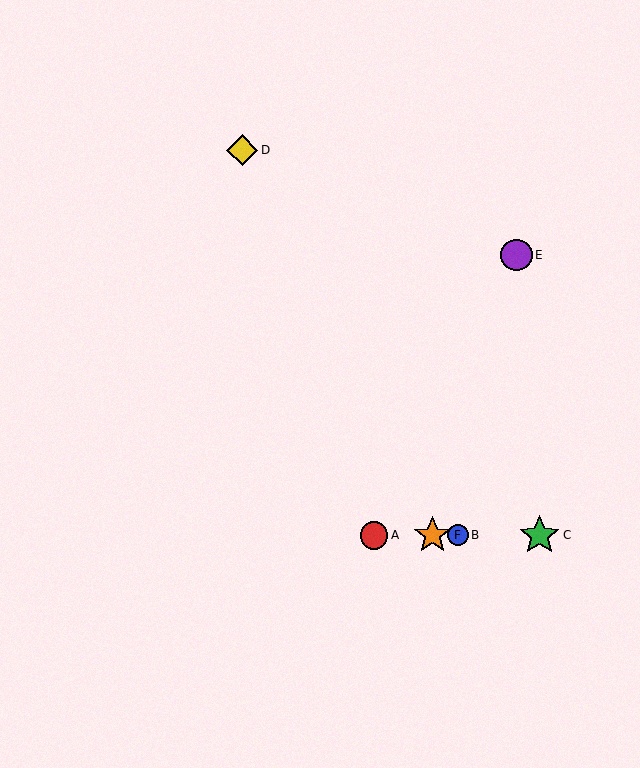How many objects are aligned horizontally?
4 objects (A, B, C, F) are aligned horizontally.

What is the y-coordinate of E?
Object E is at y≈255.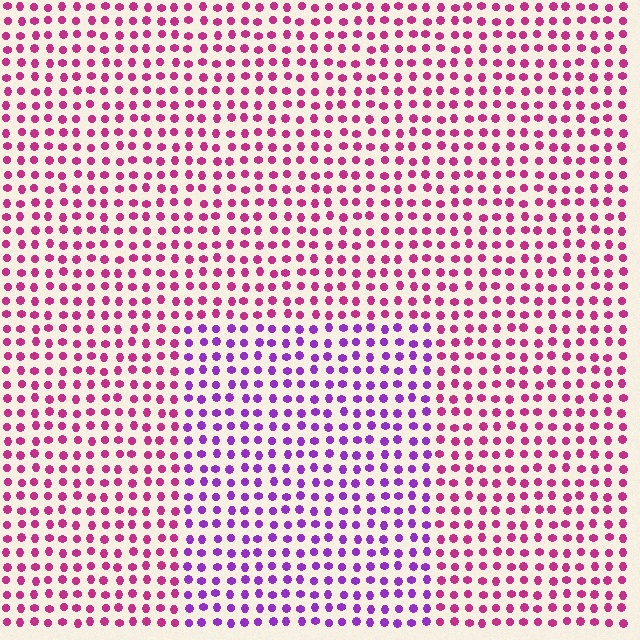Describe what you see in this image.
The image is filled with small magenta elements in a uniform arrangement. A rectangle-shaped region is visible where the elements are tinted to a slightly different hue, forming a subtle color boundary.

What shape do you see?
I see a rectangle.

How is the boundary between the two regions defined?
The boundary is defined purely by a slight shift in hue (about 43 degrees). Spacing, size, and orientation are identical on both sides.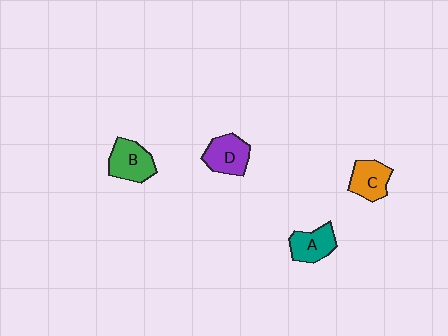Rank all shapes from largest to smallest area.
From largest to smallest: B (green), D (purple), A (teal), C (orange).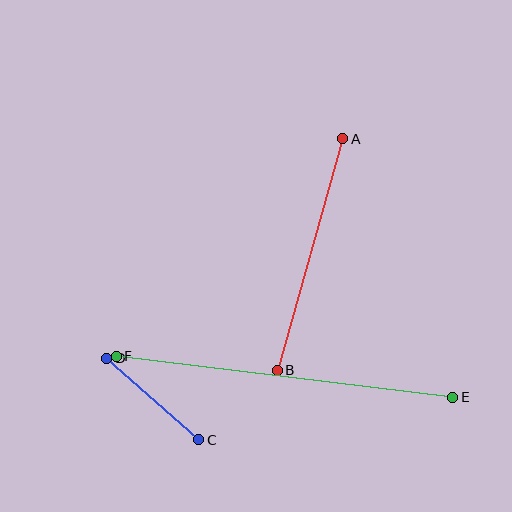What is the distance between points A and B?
The distance is approximately 240 pixels.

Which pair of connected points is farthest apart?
Points E and F are farthest apart.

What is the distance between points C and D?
The distance is approximately 123 pixels.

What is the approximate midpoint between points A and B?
The midpoint is at approximately (310, 254) pixels.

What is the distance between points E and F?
The distance is approximately 339 pixels.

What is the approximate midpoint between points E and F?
The midpoint is at approximately (285, 377) pixels.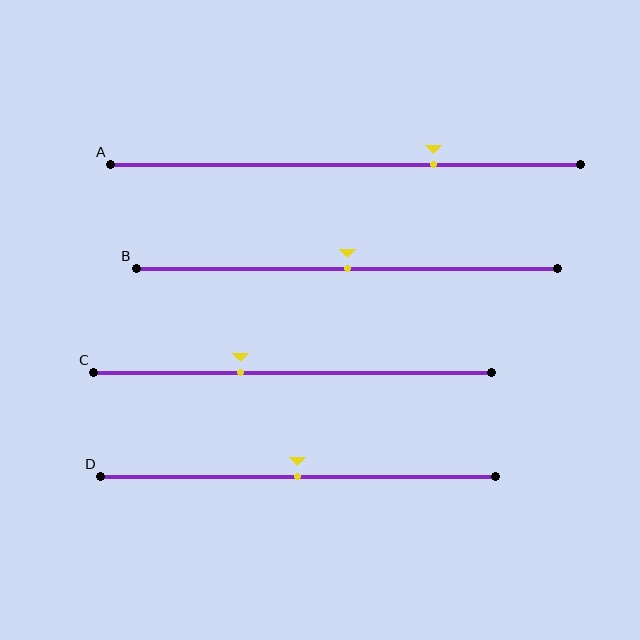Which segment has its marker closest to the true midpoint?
Segment B has its marker closest to the true midpoint.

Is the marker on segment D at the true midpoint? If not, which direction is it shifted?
Yes, the marker on segment D is at the true midpoint.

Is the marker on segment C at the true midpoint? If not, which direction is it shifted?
No, the marker on segment C is shifted to the left by about 13% of the segment length.